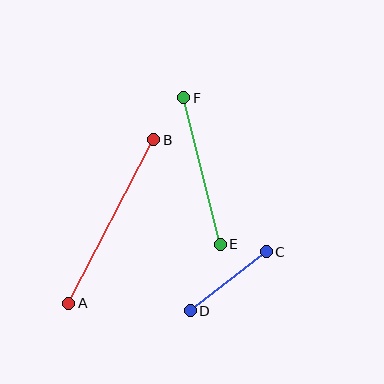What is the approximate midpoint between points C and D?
The midpoint is at approximately (228, 281) pixels.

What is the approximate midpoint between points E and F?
The midpoint is at approximately (202, 171) pixels.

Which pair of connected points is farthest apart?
Points A and B are farthest apart.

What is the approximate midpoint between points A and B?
The midpoint is at approximately (111, 221) pixels.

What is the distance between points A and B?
The distance is approximately 184 pixels.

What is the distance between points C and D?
The distance is approximately 96 pixels.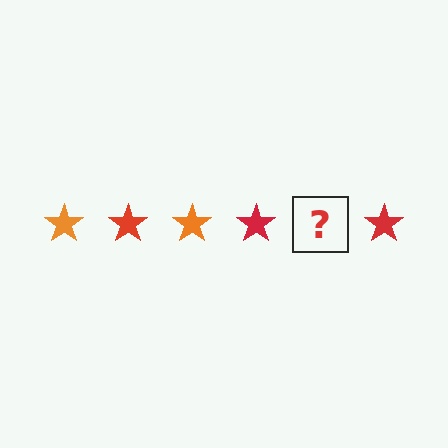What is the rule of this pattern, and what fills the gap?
The rule is that the pattern cycles through orange, red stars. The gap should be filled with an orange star.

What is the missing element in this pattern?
The missing element is an orange star.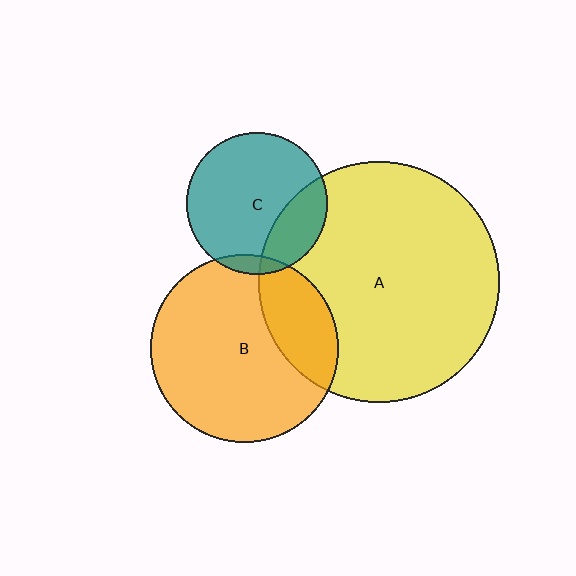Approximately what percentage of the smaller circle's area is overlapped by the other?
Approximately 5%.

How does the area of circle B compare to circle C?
Approximately 1.8 times.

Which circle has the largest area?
Circle A (yellow).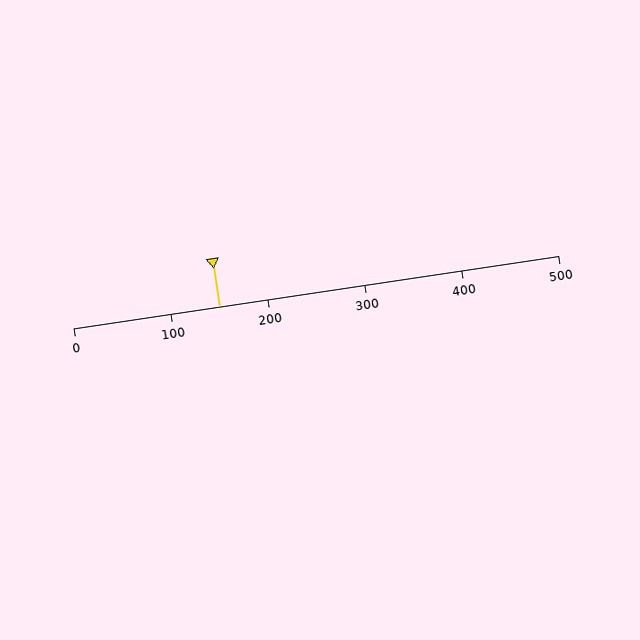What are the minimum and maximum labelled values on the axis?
The axis runs from 0 to 500.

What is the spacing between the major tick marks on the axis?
The major ticks are spaced 100 apart.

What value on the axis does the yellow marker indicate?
The marker indicates approximately 150.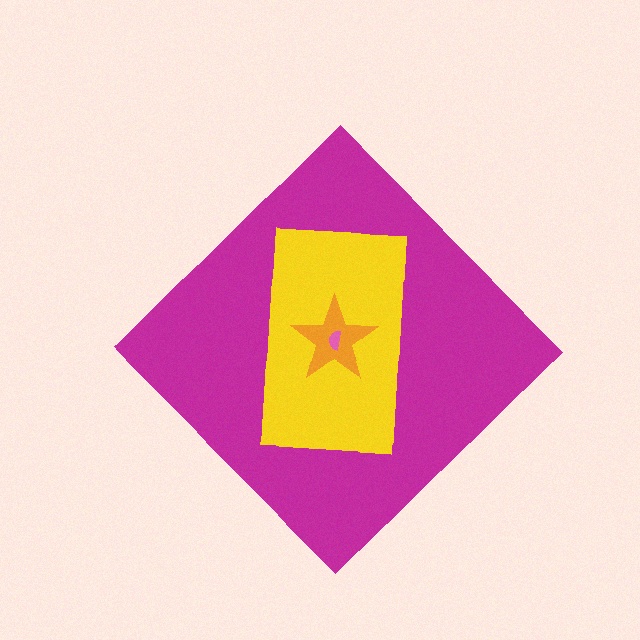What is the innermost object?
The pink semicircle.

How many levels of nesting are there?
4.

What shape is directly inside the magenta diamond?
The yellow rectangle.